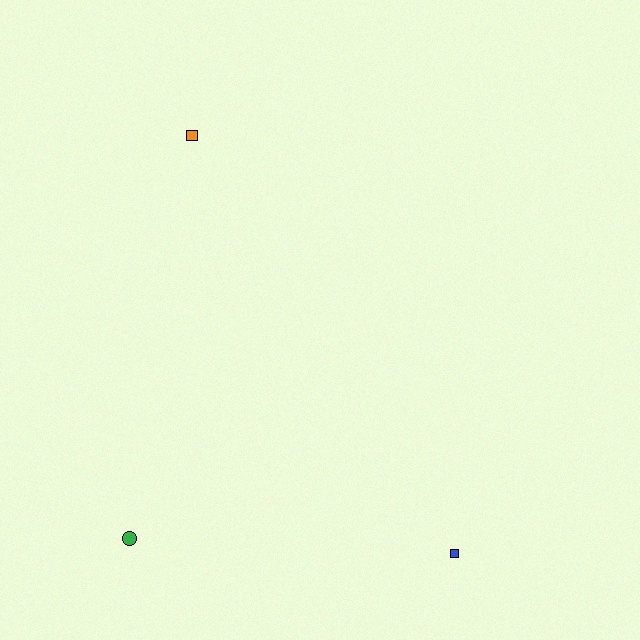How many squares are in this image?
There are 2 squares.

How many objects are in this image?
There are 3 objects.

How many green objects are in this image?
There is 1 green object.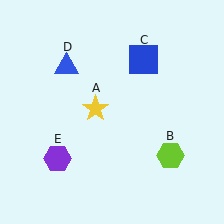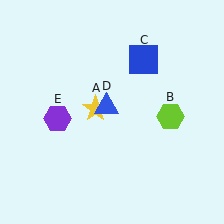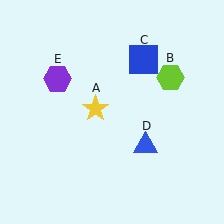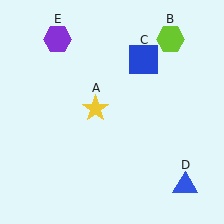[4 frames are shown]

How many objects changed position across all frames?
3 objects changed position: lime hexagon (object B), blue triangle (object D), purple hexagon (object E).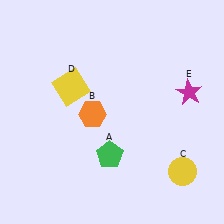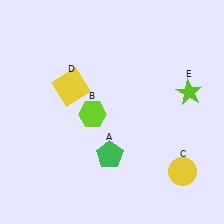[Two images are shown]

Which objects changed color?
B changed from orange to lime. E changed from magenta to lime.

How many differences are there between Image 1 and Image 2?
There are 2 differences between the two images.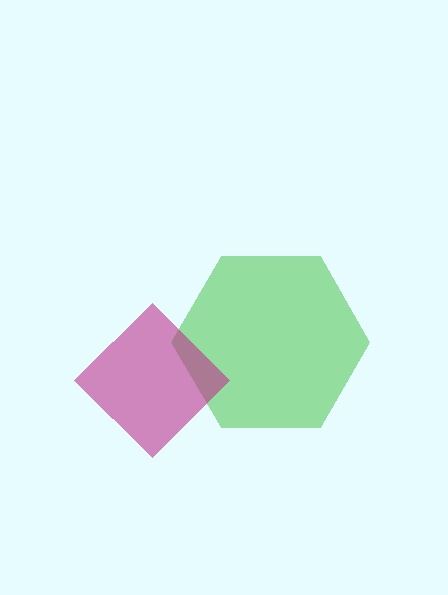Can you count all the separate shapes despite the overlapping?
Yes, there are 2 separate shapes.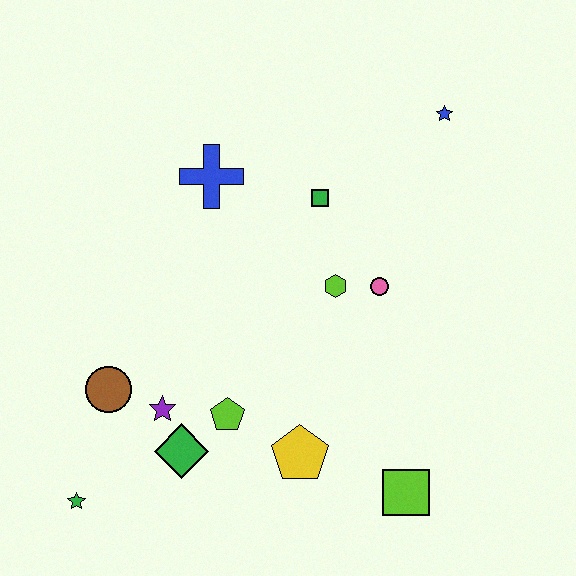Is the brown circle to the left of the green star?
No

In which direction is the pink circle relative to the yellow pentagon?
The pink circle is above the yellow pentagon.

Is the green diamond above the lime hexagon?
No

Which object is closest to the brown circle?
The purple star is closest to the brown circle.